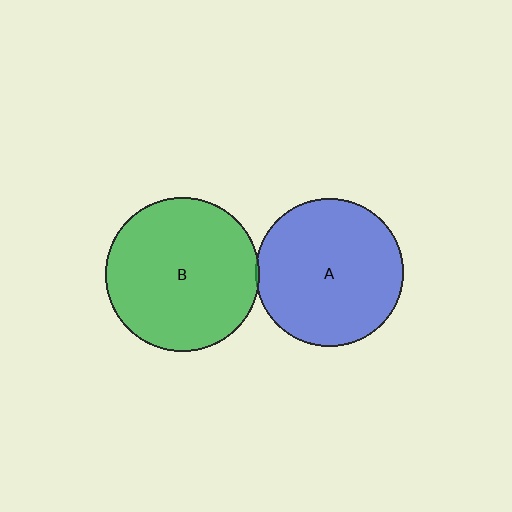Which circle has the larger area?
Circle B (green).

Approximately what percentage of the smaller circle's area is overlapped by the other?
Approximately 5%.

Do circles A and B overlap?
Yes.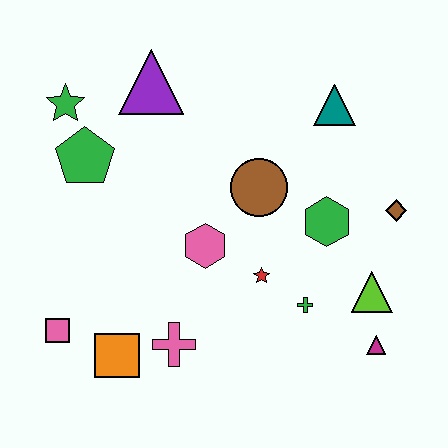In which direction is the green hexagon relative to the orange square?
The green hexagon is to the right of the orange square.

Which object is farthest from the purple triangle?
The magenta triangle is farthest from the purple triangle.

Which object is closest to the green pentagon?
The green star is closest to the green pentagon.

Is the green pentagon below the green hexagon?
No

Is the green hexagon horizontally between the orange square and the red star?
No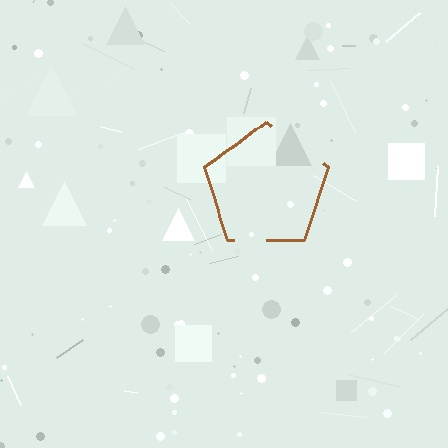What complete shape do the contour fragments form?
The contour fragments form a pentagon.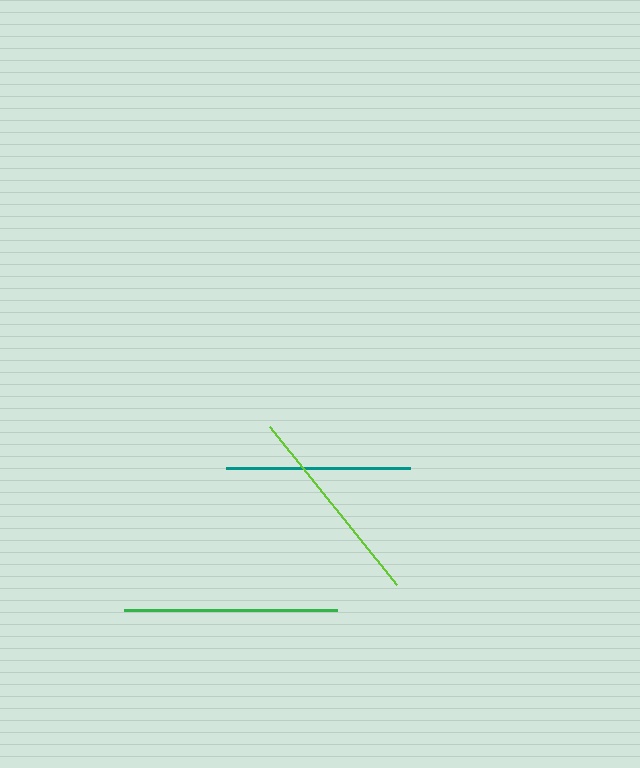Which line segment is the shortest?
The teal line is the shortest at approximately 185 pixels.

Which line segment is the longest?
The green line is the longest at approximately 213 pixels.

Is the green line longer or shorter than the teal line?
The green line is longer than the teal line.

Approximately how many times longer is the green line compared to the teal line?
The green line is approximately 1.2 times the length of the teal line.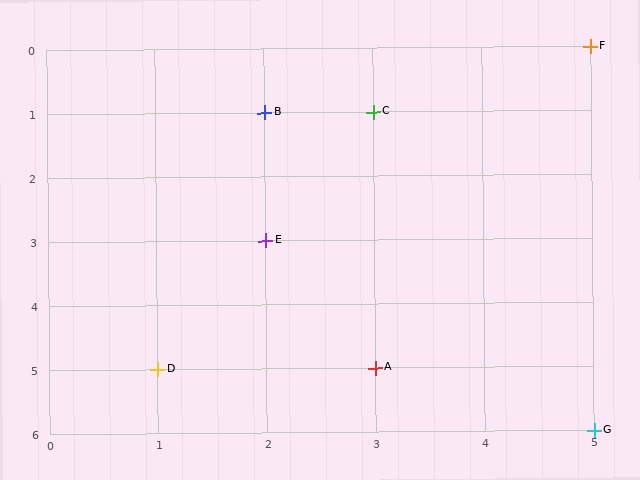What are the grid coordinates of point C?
Point C is at grid coordinates (3, 1).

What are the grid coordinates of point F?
Point F is at grid coordinates (5, 0).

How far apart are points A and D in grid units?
Points A and D are 2 columns apart.